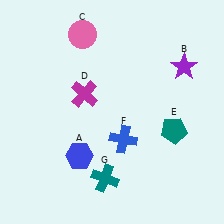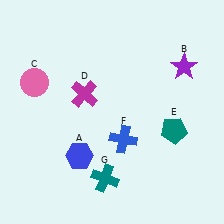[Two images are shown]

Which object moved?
The pink circle (C) moved left.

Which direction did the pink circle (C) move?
The pink circle (C) moved left.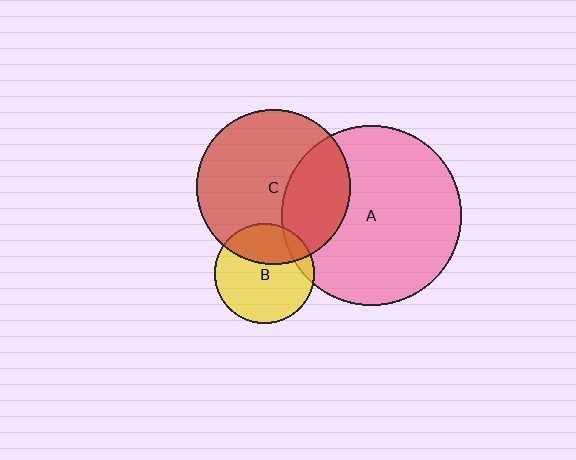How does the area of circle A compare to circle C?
Approximately 1.4 times.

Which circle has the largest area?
Circle A (pink).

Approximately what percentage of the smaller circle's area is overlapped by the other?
Approximately 30%.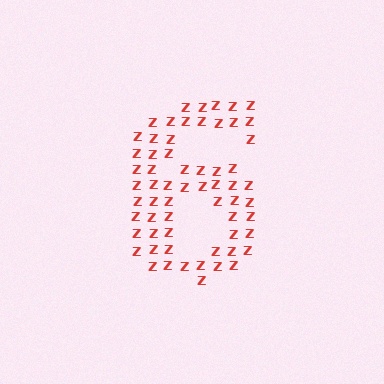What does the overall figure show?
The overall figure shows the digit 6.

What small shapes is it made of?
It is made of small letter Z's.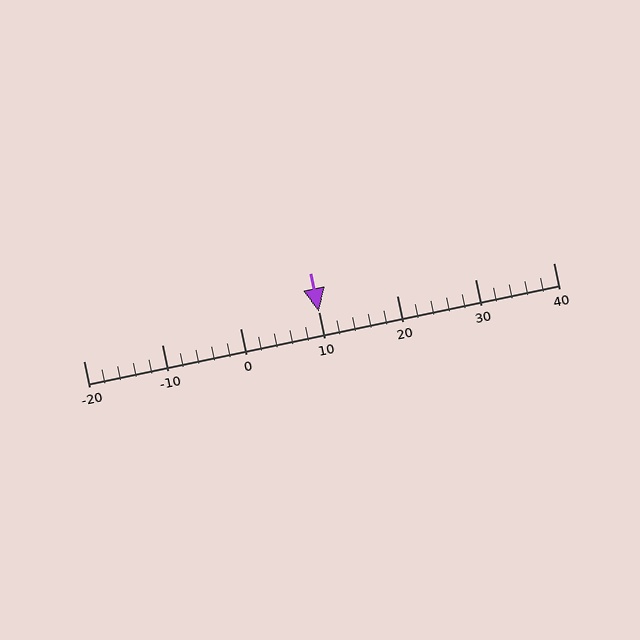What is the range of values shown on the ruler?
The ruler shows values from -20 to 40.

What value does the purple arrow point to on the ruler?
The purple arrow points to approximately 10.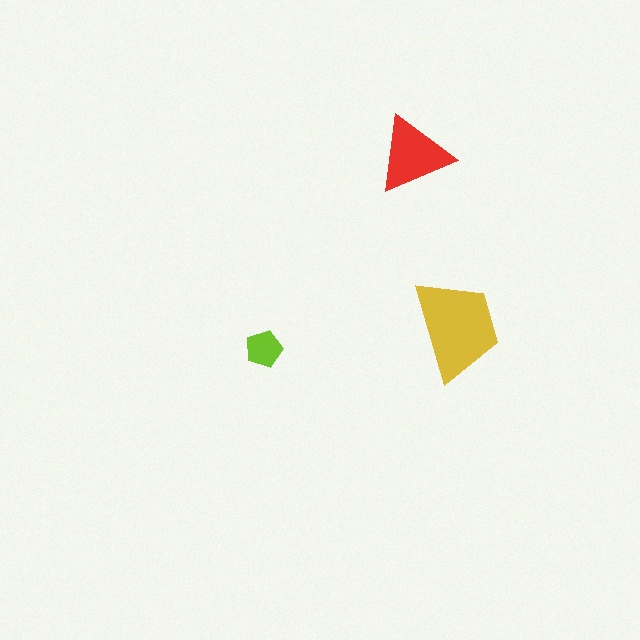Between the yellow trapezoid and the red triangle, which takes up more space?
The yellow trapezoid.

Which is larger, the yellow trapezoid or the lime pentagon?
The yellow trapezoid.